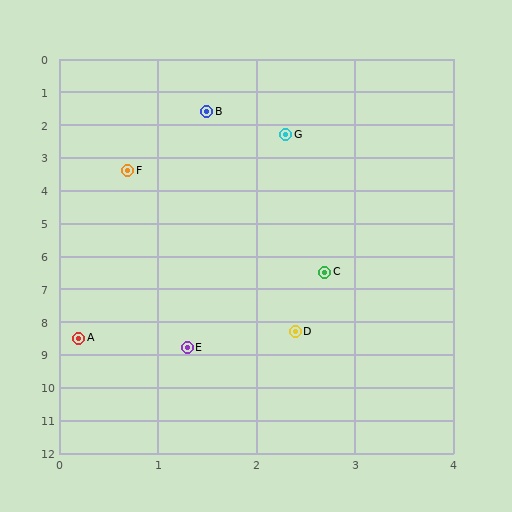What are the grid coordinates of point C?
Point C is at approximately (2.7, 6.5).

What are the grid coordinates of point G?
Point G is at approximately (2.3, 2.3).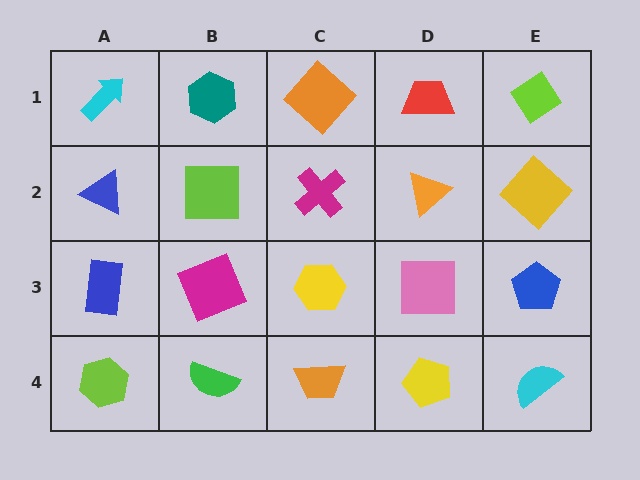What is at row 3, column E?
A blue pentagon.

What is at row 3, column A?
A blue rectangle.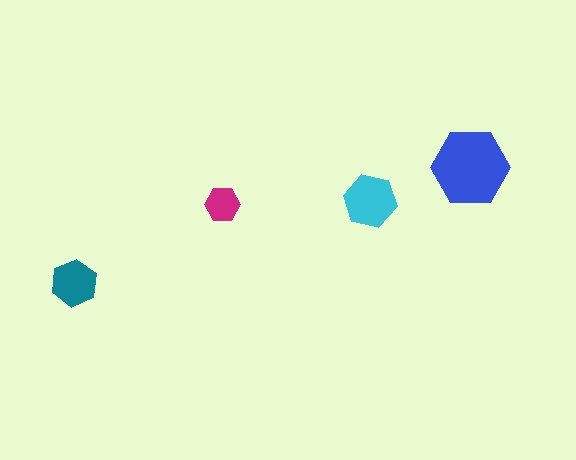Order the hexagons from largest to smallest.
the blue one, the cyan one, the teal one, the magenta one.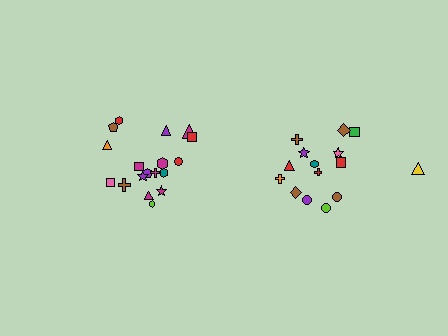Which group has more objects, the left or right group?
The left group.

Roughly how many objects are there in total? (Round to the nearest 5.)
Roughly 35 objects in total.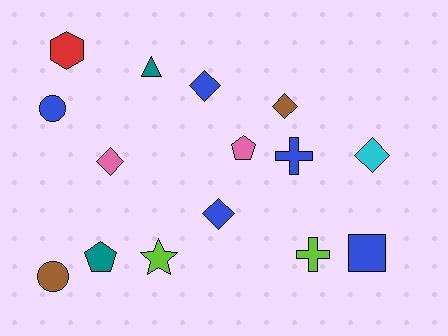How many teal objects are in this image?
There are 2 teal objects.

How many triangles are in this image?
There is 1 triangle.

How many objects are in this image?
There are 15 objects.